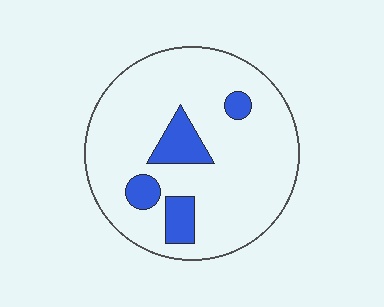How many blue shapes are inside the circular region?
4.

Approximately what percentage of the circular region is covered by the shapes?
Approximately 15%.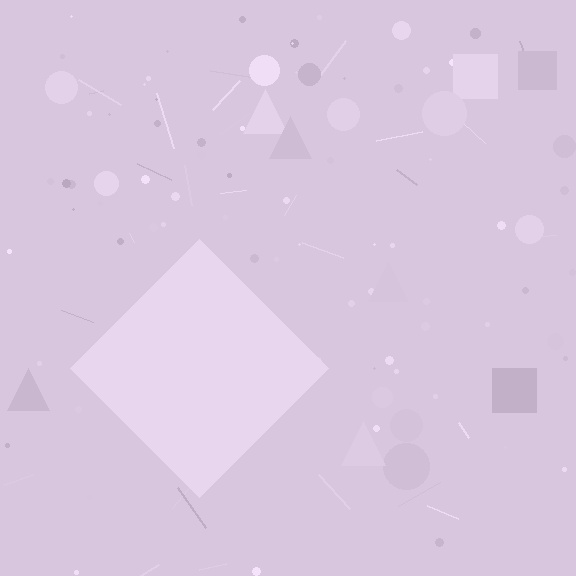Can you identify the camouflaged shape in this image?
The camouflaged shape is a diamond.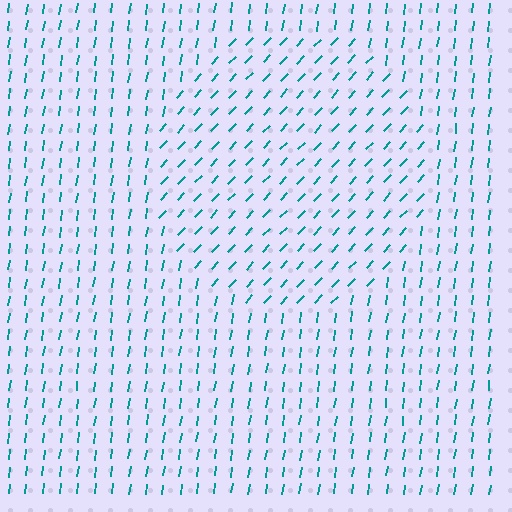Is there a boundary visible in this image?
Yes, there is a texture boundary formed by a change in line orientation.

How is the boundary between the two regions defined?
The boundary is defined purely by a change in line orientation (approximately 35 degrees difference). All lines are the same color and thickness.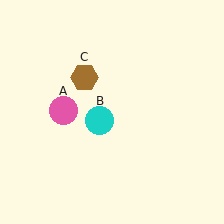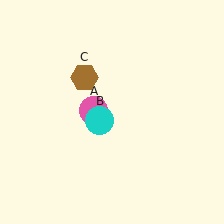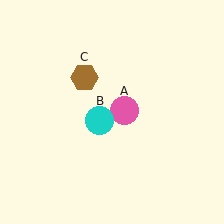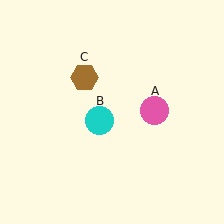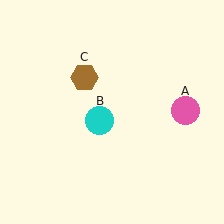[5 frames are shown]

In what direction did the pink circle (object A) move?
The pink circle (object A) moved right.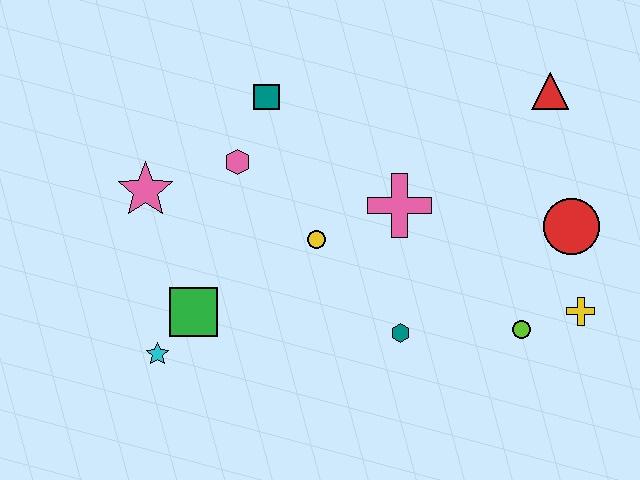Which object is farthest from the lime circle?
The pink star is farthest from the lime circle.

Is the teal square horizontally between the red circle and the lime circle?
No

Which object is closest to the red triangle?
The red circle is closest to the red triangle.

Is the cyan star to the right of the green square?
No